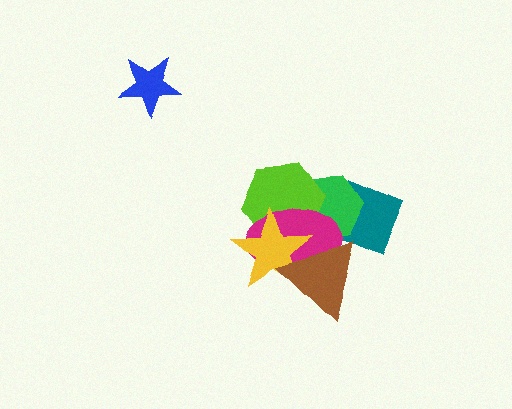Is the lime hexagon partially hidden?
Yes, it is partially covered by another shape.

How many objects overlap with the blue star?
0 objects overlap with the blue star.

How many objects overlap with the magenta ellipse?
4 objects overlap with the magenta ellipse.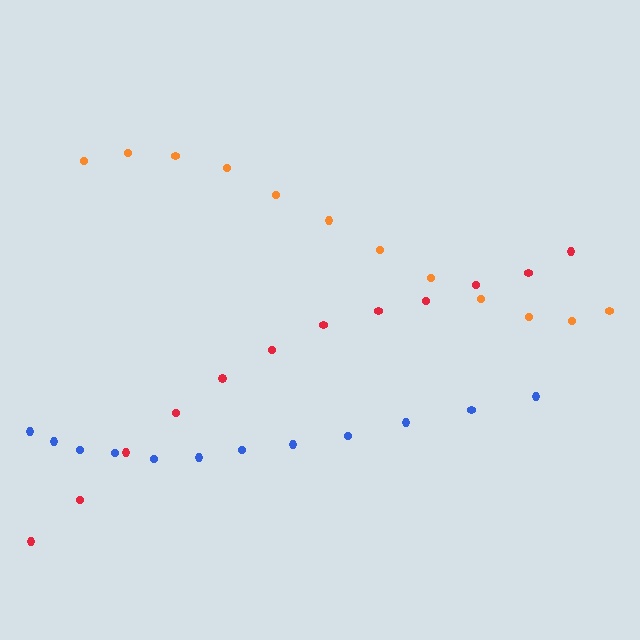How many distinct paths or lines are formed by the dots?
There are 3 distinct paths.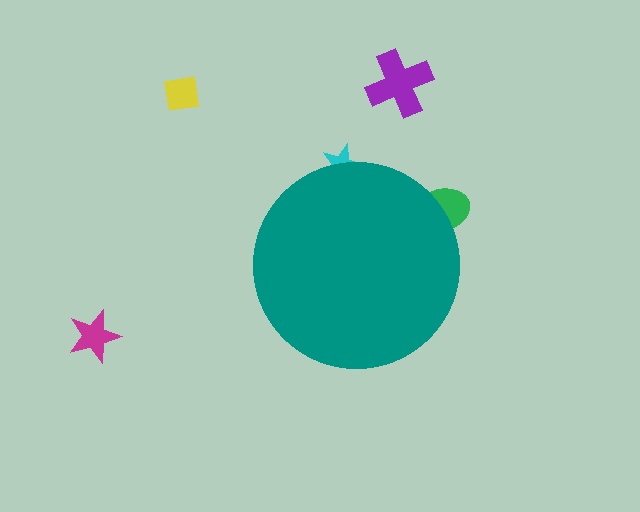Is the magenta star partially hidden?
No, the magenta star is fully visible.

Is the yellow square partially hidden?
No, the yellow square is fully visible.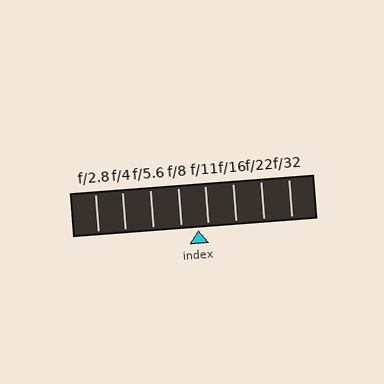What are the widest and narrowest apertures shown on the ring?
The widest aperture shown is f/2.8 and the narrowest is f/32.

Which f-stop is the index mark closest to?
The index mark is closest to f/11.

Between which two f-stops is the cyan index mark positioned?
The index mark is between f/8 and f/11.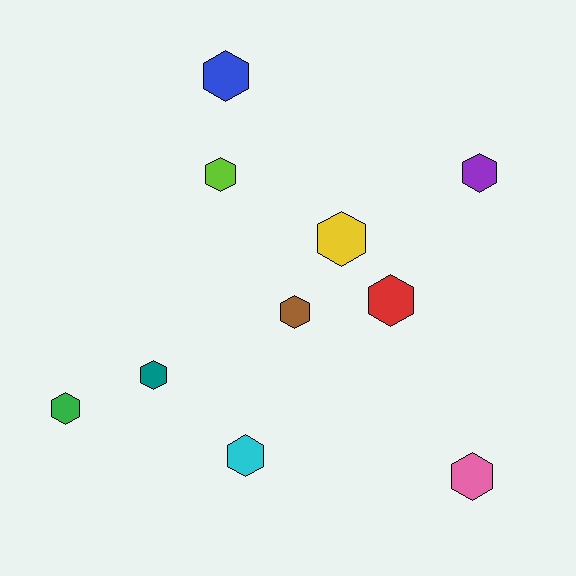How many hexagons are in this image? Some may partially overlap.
There are 10 hexagons.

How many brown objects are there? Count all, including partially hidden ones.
There is 1 brown object.